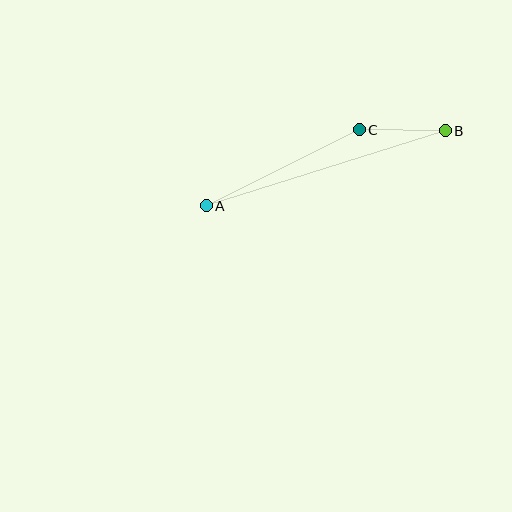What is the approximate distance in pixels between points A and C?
The distance between A and C is approximately 171 pixels.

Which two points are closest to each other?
Points B and C are closest to each other.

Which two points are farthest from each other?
Points A and B are farthest from each other.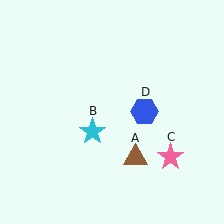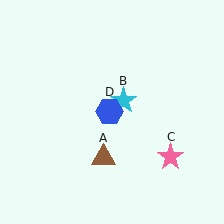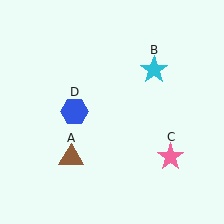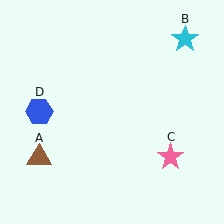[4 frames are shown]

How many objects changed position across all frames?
3 objects changed position: brown triangle (object A), cyan star (object B), blue hexagon (object D).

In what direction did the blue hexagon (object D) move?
The blue hexagon (object D) moved left.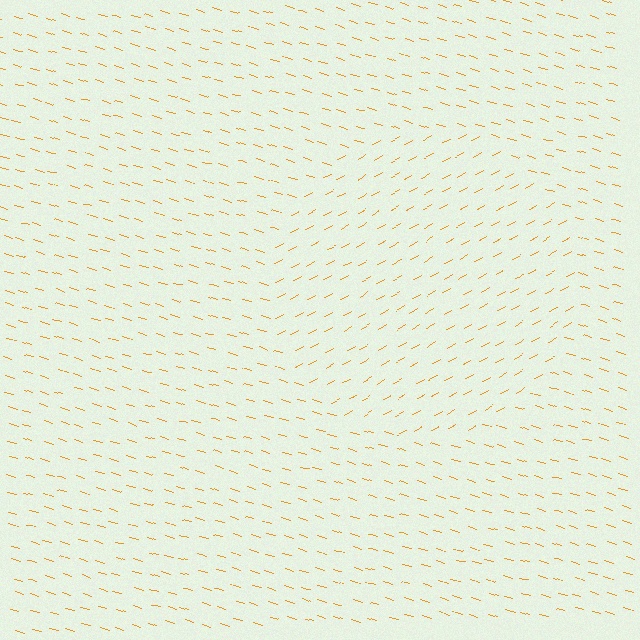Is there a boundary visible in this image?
Yes, there is a texture boundary formed by a change in line orientation.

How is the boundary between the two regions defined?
The boundary is defined purely by a change in line orientation (approximately 45 degrees difference). All lines are the same color and thickness.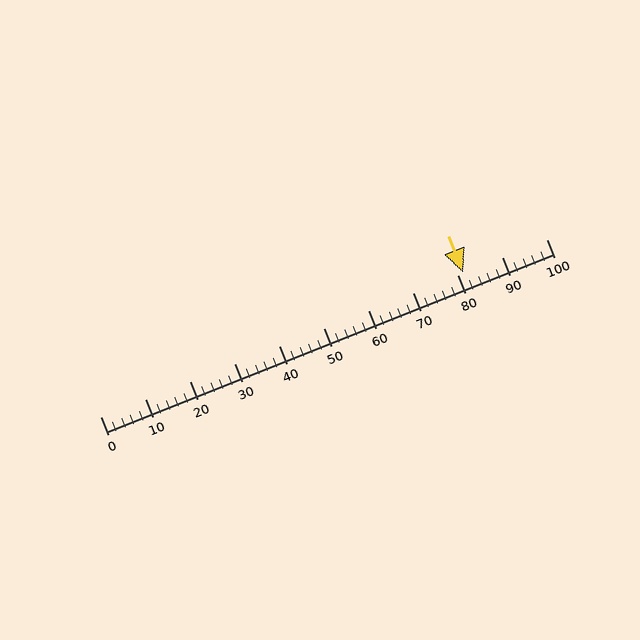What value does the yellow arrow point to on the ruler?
The yellow arrow points to approximately 81.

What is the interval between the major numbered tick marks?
The major tick marks are spaced 10 units apart.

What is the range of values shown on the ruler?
The ruler shows values from 0 to 100.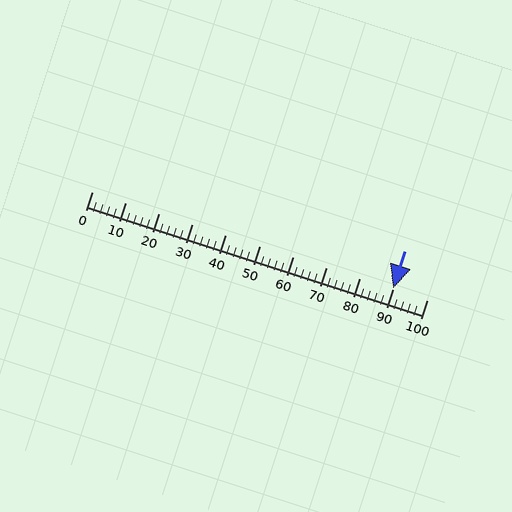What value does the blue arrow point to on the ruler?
The blue arrow points to approximately 90.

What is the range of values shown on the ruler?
The ruler shows values from 0 to 100.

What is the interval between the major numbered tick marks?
The major tick marks are spaced 10 units apart.